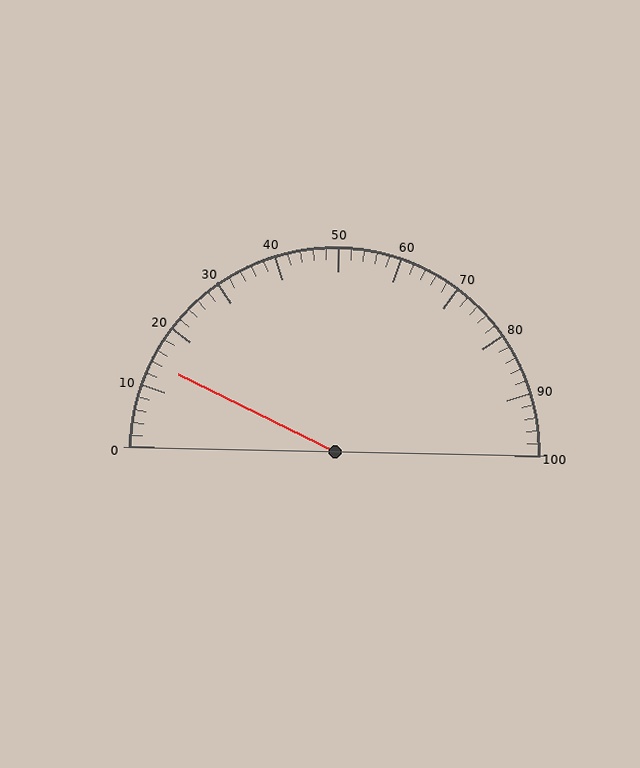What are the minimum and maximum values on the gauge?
The gauge ranges from 0 to 100.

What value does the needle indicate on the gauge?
The needle indicates approximately 14.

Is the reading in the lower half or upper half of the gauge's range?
The reading is in the lower half of the range (0 to 100).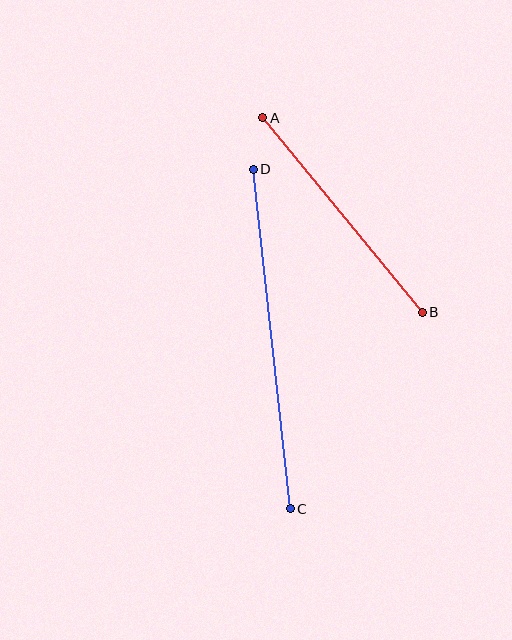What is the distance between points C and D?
The distance is approximately 341 pixels.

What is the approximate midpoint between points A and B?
The midpoint is at approximately (342, 215) pixels.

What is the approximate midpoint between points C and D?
The midpoint is at approximately (272, 339) pixels.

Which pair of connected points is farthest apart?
Points C and D are farthest apart.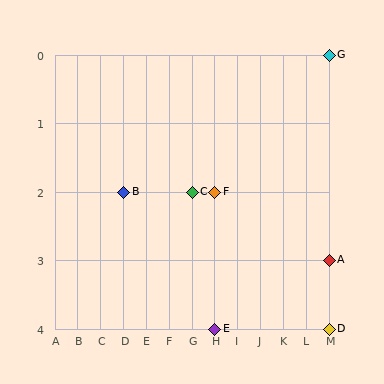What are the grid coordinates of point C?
Point C is at grid coordinates (G, 2).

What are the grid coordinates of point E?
Point E is at grid coordinates (H, 4).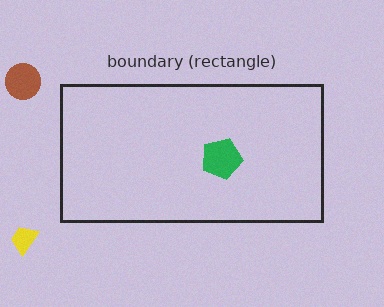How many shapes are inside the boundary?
1 inside, 2 outside.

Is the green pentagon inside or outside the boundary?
Inside.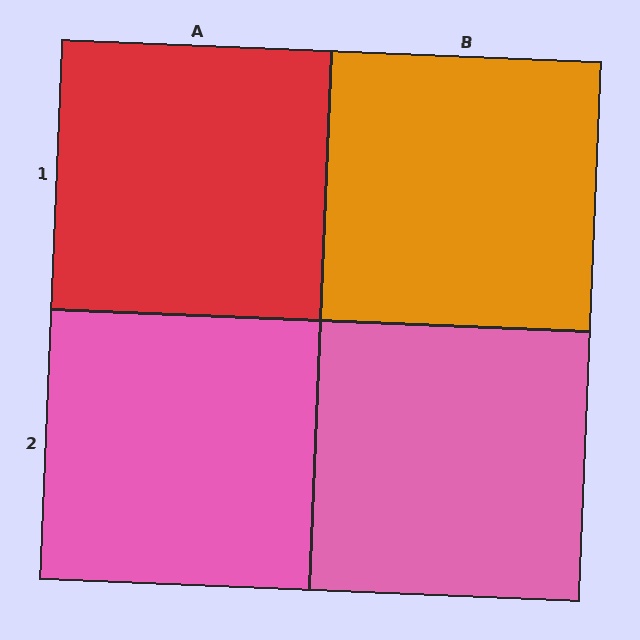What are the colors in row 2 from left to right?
Pink, pink.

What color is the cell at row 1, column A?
Red.